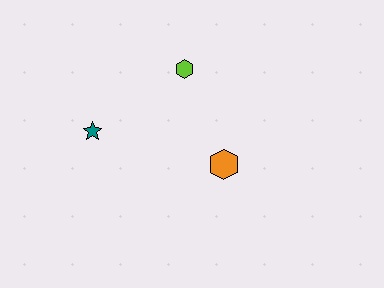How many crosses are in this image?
There are no crosses.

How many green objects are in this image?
There are no green objects.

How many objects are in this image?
There are 3 objects.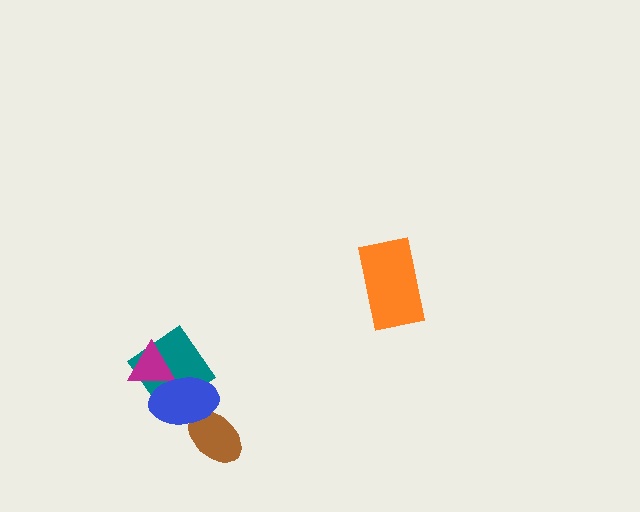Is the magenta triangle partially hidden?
Yes, it is partially covered by another shape.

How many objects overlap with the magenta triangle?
2 objects overlap with the magenta triangle.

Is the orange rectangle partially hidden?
No, no other shape covers it.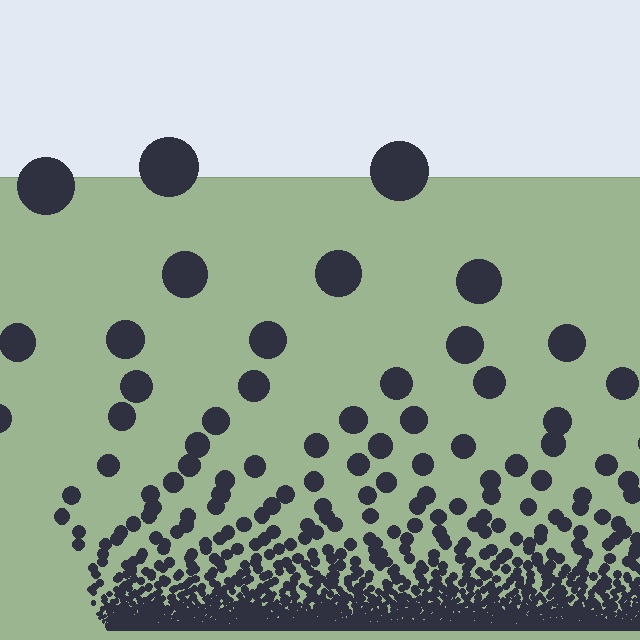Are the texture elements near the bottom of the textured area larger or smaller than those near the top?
Smaller. The gradient is inverted — elements near the bottom are smaller and denser.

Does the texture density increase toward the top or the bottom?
Density increases toward the bottom.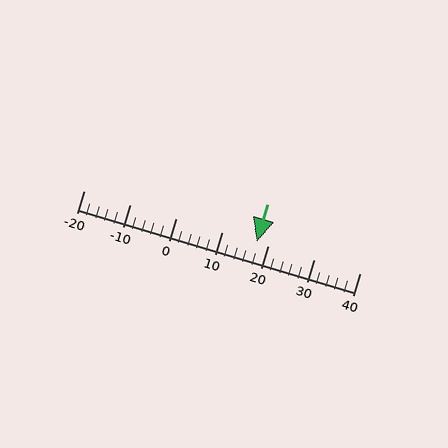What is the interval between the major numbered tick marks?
The major tick marks are spaced 10 units apart.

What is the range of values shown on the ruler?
The ruler shows values from -20 to 40.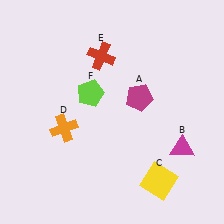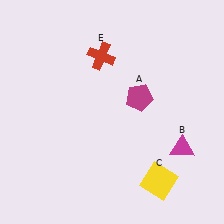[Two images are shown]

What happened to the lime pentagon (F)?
The lime pentagon (F) was removed in Image 2. It was in the top-left area of Image 1.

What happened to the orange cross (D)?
The orange cross (D) was removed in Image 2. It was in the bottom-left area of Image 1.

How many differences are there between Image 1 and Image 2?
There are 2 differences between the two images.